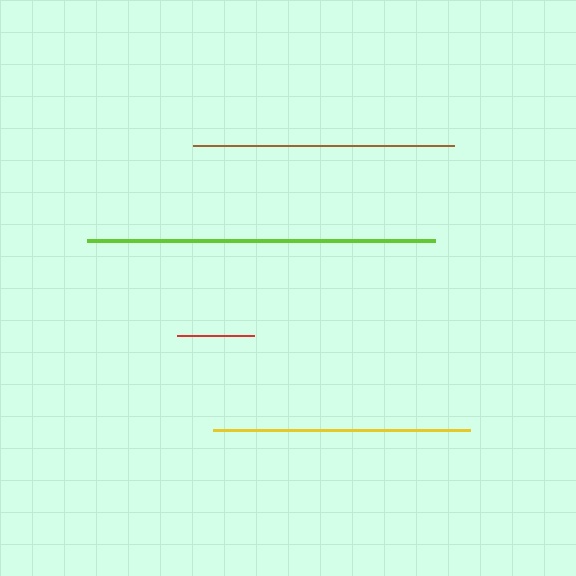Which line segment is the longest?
The lime line is the longest at approximately 348 pixels.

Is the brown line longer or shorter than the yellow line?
The brown line is longer than the yellow line.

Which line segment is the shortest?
The red line is the shortest at approximately 77 pixels.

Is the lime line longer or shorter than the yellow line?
The lime line is longer than the yellow line.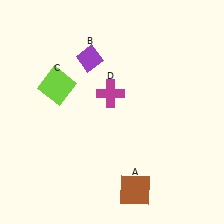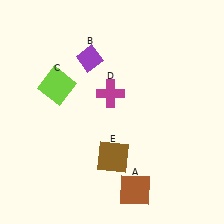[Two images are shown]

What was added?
A brown square (E) was added in Image 2.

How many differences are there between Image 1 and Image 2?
There is 1 difference between the two images.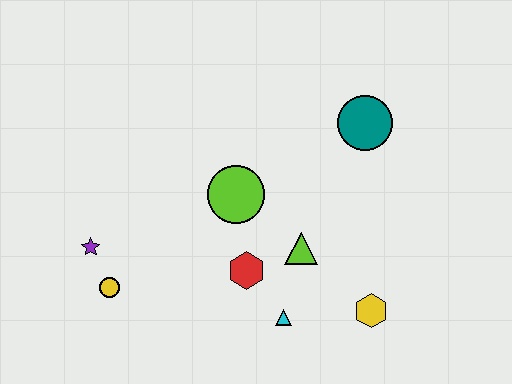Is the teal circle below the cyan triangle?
No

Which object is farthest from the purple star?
The teal circle is farthest from the purple star.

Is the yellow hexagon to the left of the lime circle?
No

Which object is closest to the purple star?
The yellow circle is closest to the purple star.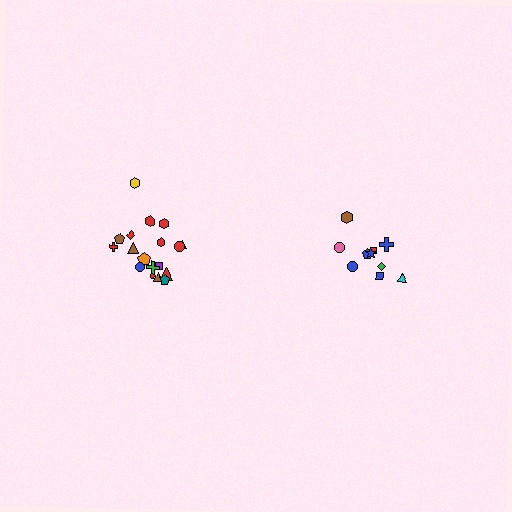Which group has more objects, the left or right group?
The left group.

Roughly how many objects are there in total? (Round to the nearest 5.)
Roughly 30 objects in total.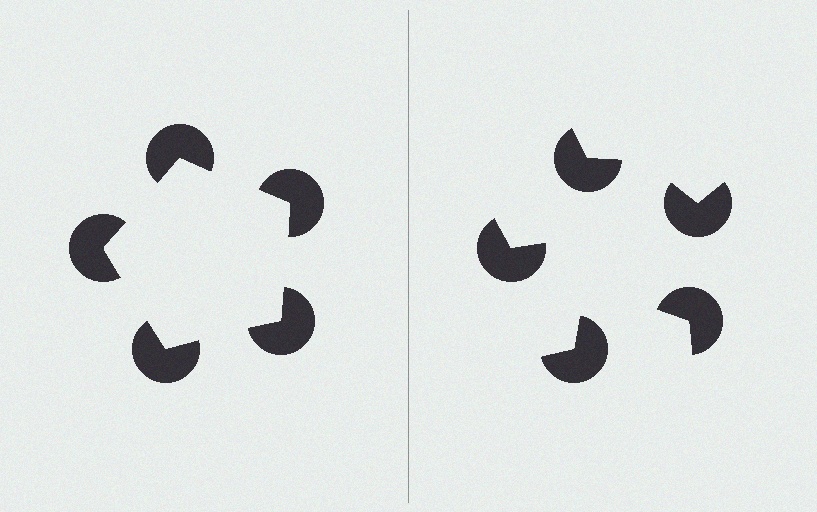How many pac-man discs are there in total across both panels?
10 — 5 on each side.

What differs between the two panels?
The pac-man discs are positioned identically on both sides; only the wedge orientations differ. On the left they align to a pentagon; on the right they are misaligned.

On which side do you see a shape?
An illusory pentagon appears on the left side. On the right side the wedge cuts are rotated, so no coherent shape forms.